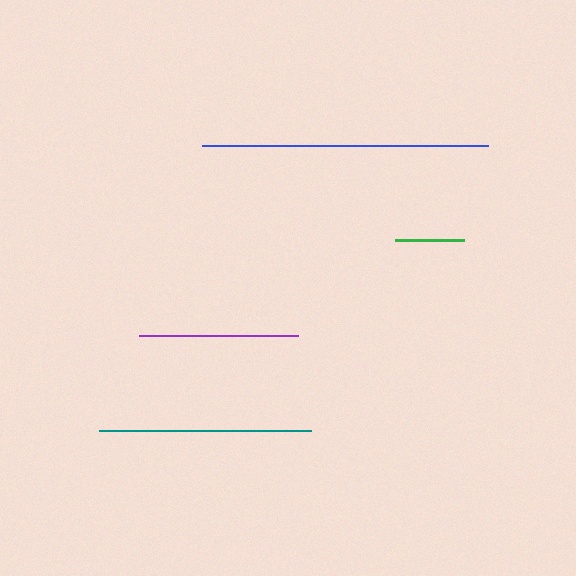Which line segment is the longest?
The blue line is the longest at approximately 286 pixels.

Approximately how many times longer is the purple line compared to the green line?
The purple line is approximately 2.3 times the length of the green line.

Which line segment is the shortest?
The green line is the shortest at approximately 70 pixels.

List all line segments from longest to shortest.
From longest to shortest: blue, teal, purple, green.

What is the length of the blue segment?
The blue segment is approximately 286 pixels long.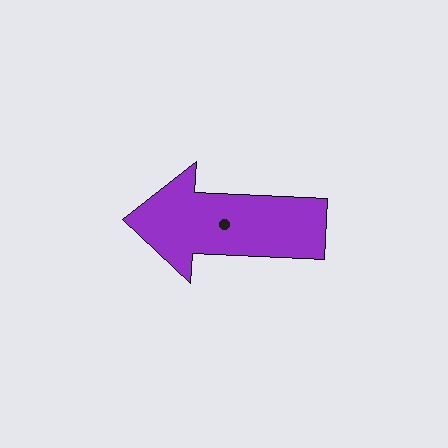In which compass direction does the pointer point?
West.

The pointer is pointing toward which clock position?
Roughly 9 o'clock.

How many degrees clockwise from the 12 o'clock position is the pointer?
Approximately 273 degrees.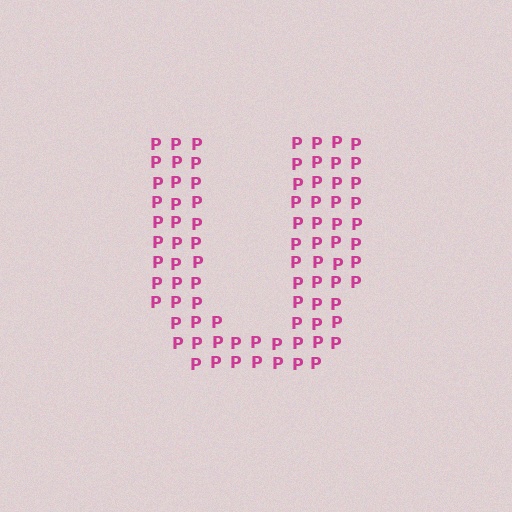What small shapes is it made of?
It is made of small letter P's.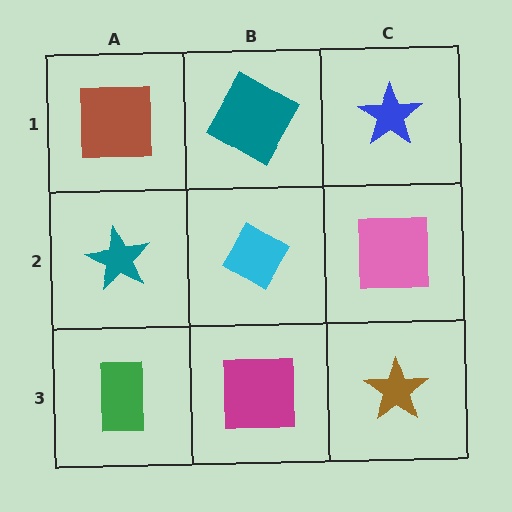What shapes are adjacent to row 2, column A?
A brown square (row 1, column A), a green rectangle (row 3, column A), a cyan diamond (row 2, column B).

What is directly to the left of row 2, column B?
A teal star.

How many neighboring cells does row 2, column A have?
3.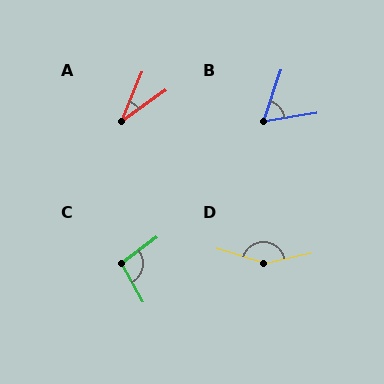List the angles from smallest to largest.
A (33°), B (62°), C (97°), D (150°).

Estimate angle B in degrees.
Approximately 62 degrees.